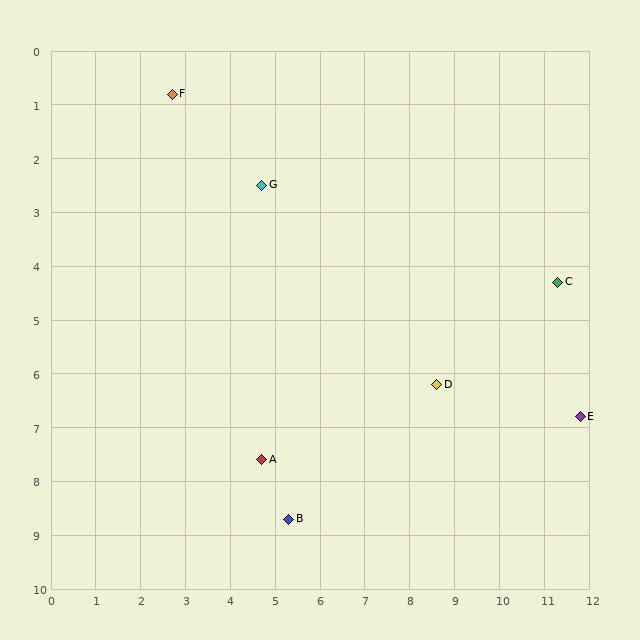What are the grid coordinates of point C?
Point C is at approximately (11.3, 4.3).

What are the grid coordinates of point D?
Point D is at approximately (8.6, 6.2).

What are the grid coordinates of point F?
Point F is at approximately (2.7, 0.8).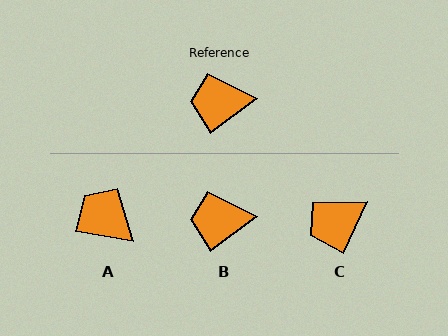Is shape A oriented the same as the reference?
No, it is off by about 46 degrees.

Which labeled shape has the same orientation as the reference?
B.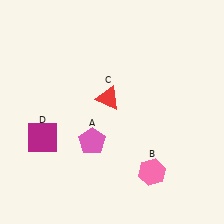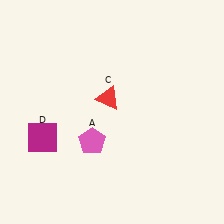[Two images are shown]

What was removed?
The pink hexagon (B) was removed in Image 2.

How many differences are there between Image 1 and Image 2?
There is 1 difference between the two images.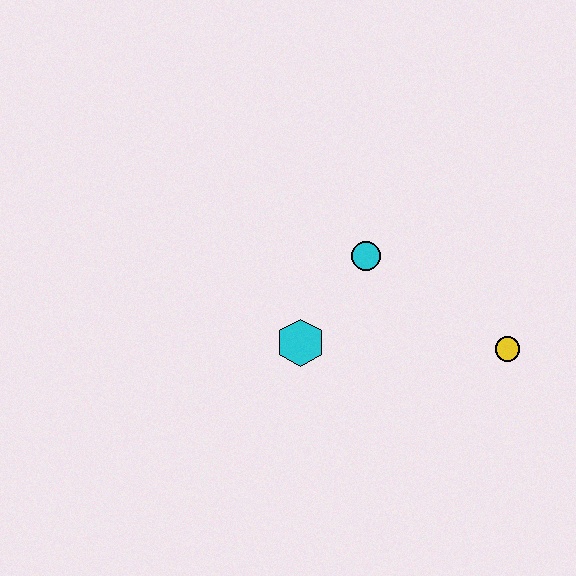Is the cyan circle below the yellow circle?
No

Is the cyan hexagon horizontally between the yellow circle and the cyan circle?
No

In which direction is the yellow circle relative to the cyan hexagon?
The yellow circle is to the right of the cyan hexagon.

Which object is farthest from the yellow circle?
The cyan hexagon is farthest from the yellow circle.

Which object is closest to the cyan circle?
The cyan hexagon is closest to the cyan circle.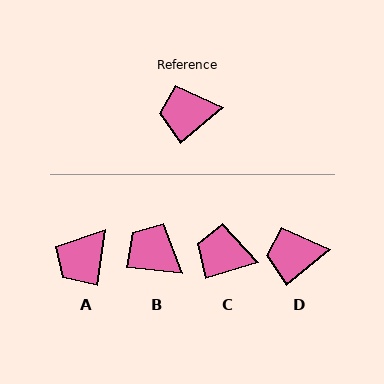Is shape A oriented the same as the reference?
No, it is off by about 42 degrees.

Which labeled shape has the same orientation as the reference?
D.